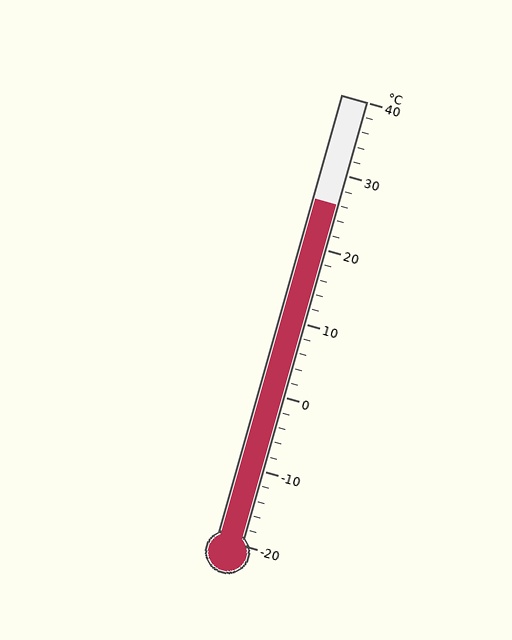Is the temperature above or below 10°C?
The temperature is above 10°C.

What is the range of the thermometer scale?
The thermometer scale ranges from -20°C to 40°C.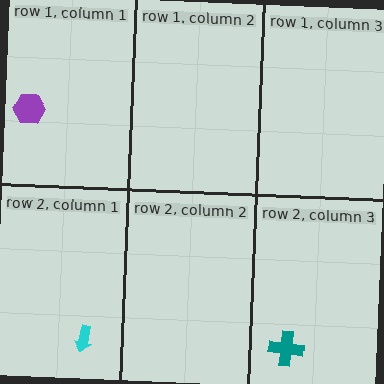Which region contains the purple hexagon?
The row 1, column 1 region.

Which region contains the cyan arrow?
The row 2, column 1 region.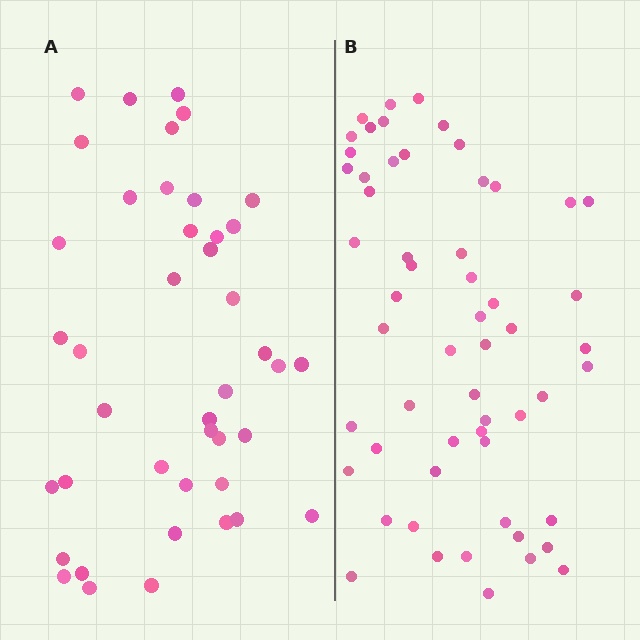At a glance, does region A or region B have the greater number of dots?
Region B (the right region) has more dots.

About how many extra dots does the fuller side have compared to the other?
Region B has approximately 15 more dots than region A.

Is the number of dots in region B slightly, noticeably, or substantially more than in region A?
Region B has noticeably more, but not dramatically so. The ratio is roughly 1.4 to 1.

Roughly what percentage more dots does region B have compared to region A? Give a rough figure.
About 35% more.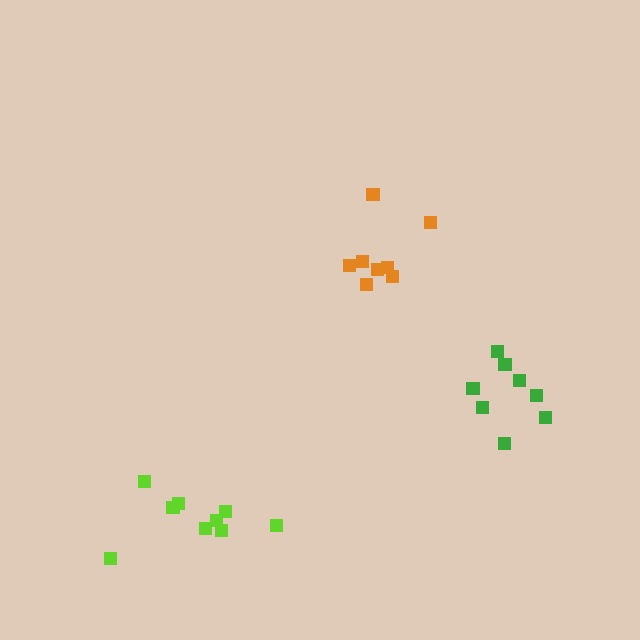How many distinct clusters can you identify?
There are 3 distinct clusters.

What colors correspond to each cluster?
The clusters are colored: orange, green, lime.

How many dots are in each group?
Group 1: 8 dots, Group 2: 8 dots, Group 3: 9 dots (25 total).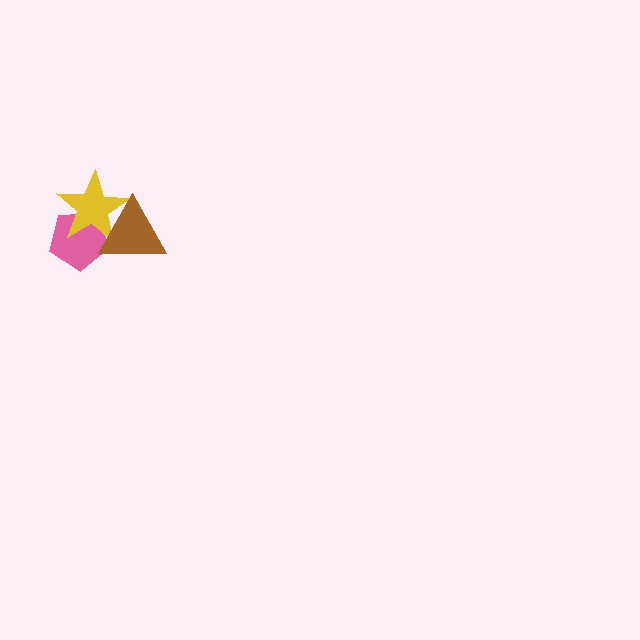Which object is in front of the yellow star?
The brown triangle is in front of the yellow star.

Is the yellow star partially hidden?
Yes, it is partially covered by another shape.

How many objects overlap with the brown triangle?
2 objects overlap with the brown triangle.